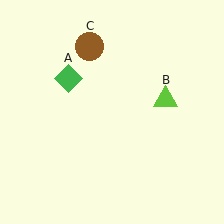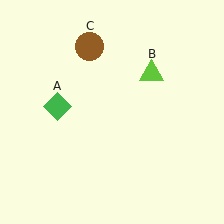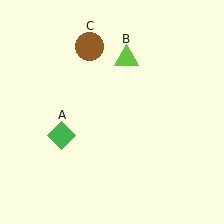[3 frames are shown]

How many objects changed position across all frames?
2 objects changed position: green diamond (object A), lime triangle (object B).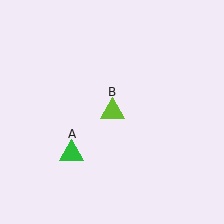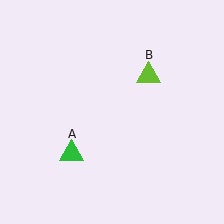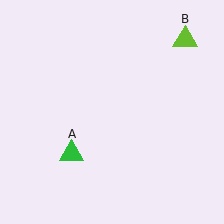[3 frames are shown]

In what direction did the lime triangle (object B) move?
The lime triangle (object B) moved up and to the right.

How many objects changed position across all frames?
1 object changed position: lime triangle (object B).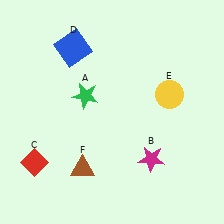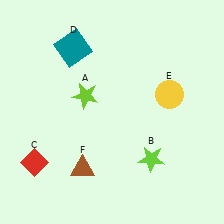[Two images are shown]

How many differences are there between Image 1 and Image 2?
There are 3 differences between the two images.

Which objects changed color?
A changed from green to lime. B changed from magenta to lime. D changed from blue to teal.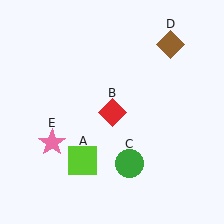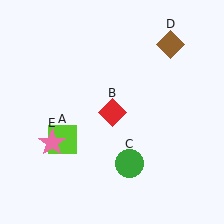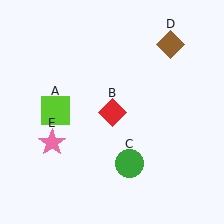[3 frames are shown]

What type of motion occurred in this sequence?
The lime square (object A) rotated clockwise around the center of the scene.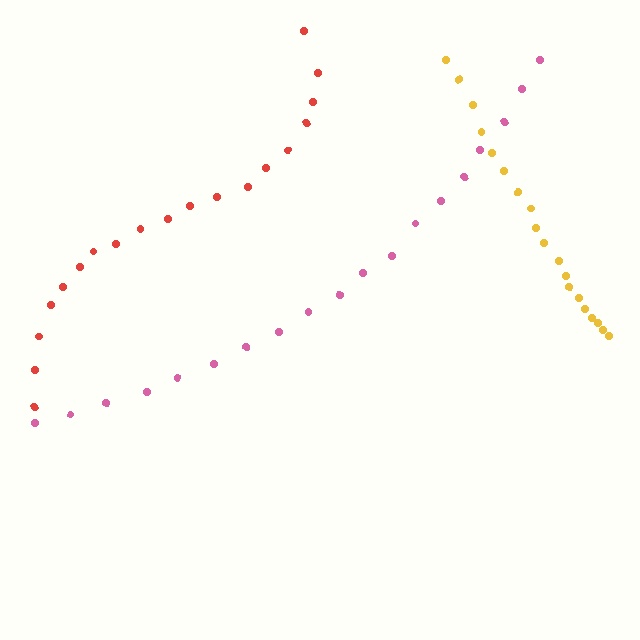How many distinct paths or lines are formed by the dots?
There are 3 distinct paths.